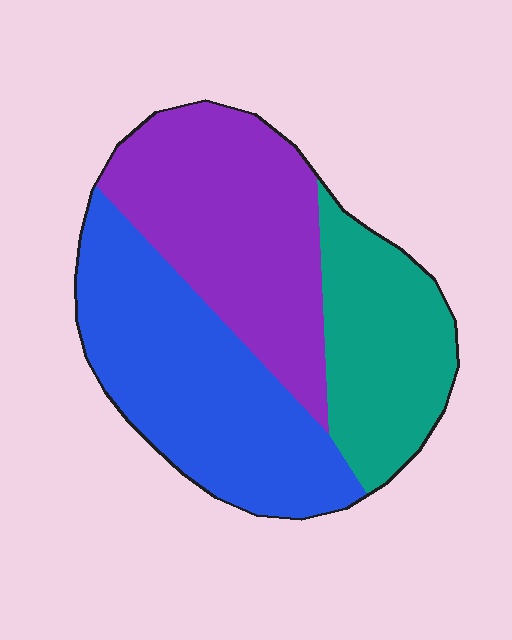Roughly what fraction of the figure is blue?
Blue takes up about two fifths (2/5) of the figure.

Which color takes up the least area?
Teal, at roughly 25%.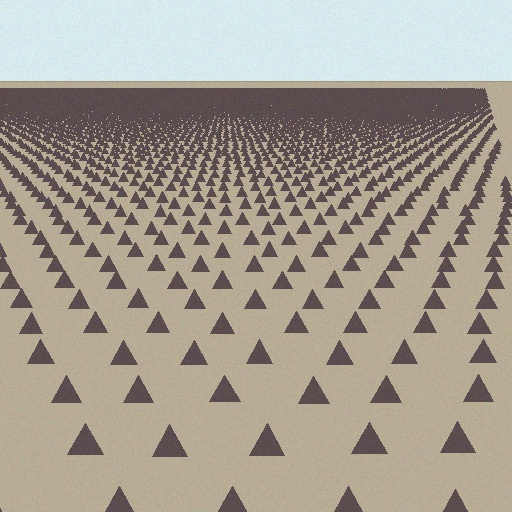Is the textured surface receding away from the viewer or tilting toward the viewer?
The surface is receding away from the viewer. Texture elements get smaller and denser toward the top.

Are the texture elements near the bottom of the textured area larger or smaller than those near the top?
Larger. Near the bottom, elements are closer to the viewer and appear at a bigger on-screen size.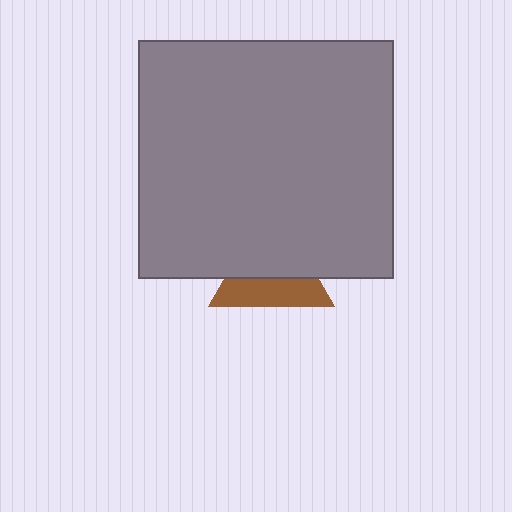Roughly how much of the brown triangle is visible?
A small part of it is visible (roughly 44%).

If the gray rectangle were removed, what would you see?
You would see the complete brown triangle.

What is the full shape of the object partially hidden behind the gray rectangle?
The partially hidden object is a brown triangle.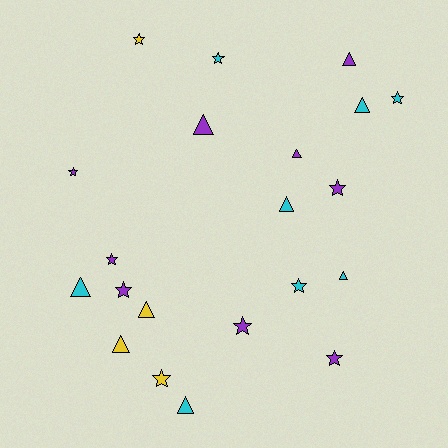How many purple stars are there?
There are 6 purple stars.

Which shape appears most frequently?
Star, with 11 objects.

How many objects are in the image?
There are 21 objects.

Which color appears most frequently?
Purple, with 9 objects.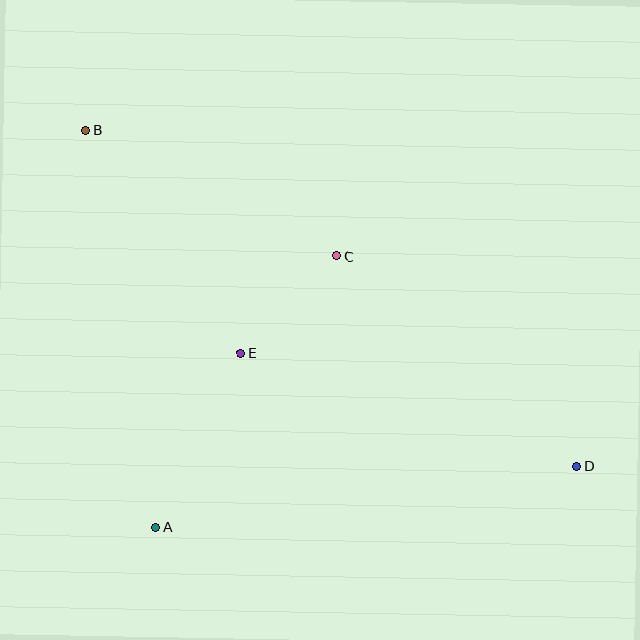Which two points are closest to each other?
Points C and E are closest to each other.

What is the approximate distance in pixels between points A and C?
The distance between A and C is approximately 326 pixels.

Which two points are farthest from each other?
Points B and D are farthest from each other.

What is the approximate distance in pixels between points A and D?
The distance between A and D is approximately 426 pixels.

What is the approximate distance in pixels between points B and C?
The distance between B and C is approximately 280 pixels.